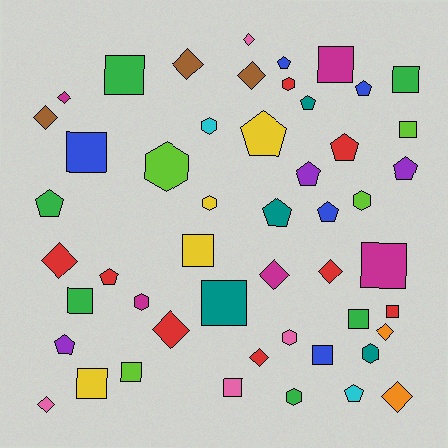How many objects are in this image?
There are 50 objects.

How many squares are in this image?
There are 15 squares.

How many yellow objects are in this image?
There are 4 yellow objects.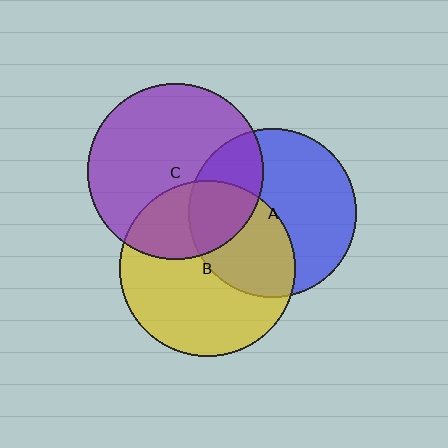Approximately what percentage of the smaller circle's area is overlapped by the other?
Approximately 30%.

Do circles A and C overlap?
Yes.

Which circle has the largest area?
Circle B (yellow).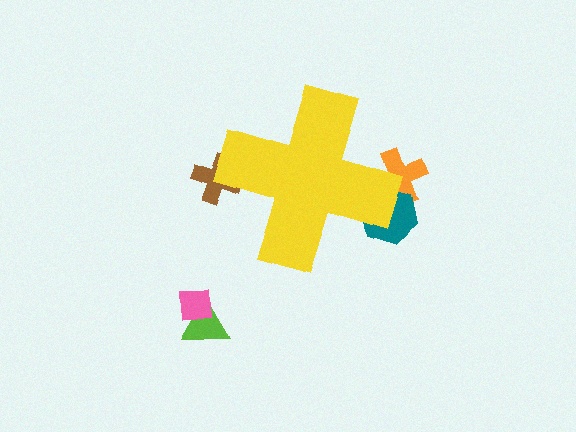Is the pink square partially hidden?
No, the pink square is fully visible.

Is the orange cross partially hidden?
Yes, the orange cross is partially hidden behind the yellow cross.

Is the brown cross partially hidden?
Yes, the brown cross is partially hidden behind the yellow cross.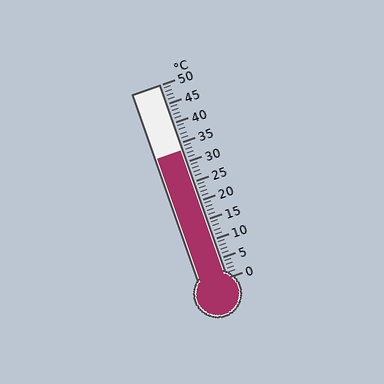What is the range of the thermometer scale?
The thermometer scale ranges from 0°C to 50°C.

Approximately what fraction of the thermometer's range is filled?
The thermometer is filled to approximately 65% of its range.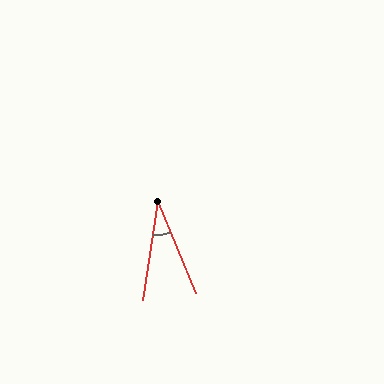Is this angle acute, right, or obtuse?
It is acute.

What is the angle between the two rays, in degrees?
Approximately 31 degrees.